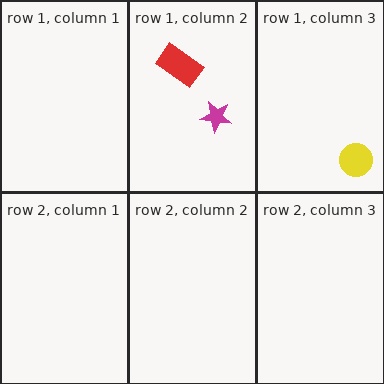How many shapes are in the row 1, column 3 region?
1.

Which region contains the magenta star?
The row 1, column 2 region.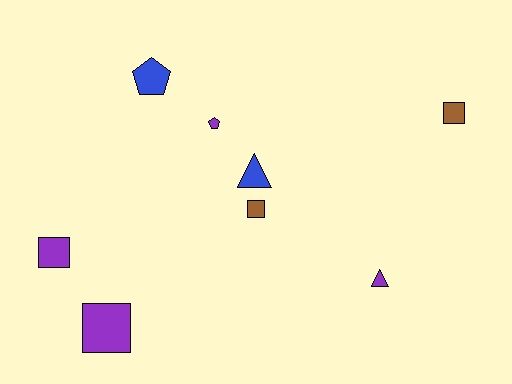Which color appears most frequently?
Purple, with 4 objects.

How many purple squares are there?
There are 2 purple squares.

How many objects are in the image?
There are 8 objects.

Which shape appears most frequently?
Square, with 4 objects.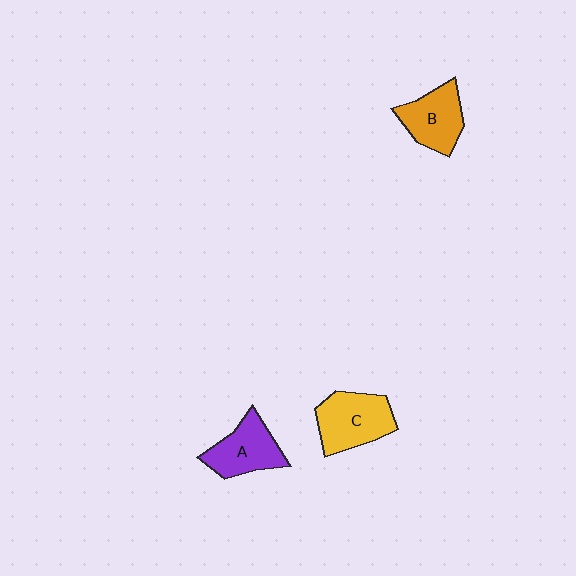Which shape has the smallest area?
Shape B (orange).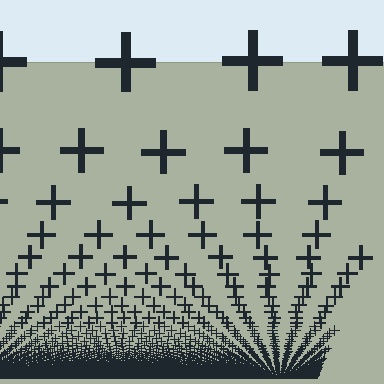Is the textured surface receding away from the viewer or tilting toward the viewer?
The surface appears to tilt toward the viewer. Texture elements get larger and sparser toward the top.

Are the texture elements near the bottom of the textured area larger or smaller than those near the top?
Smaller. The gradient is inverted — elements near the bottom are smaller and denser.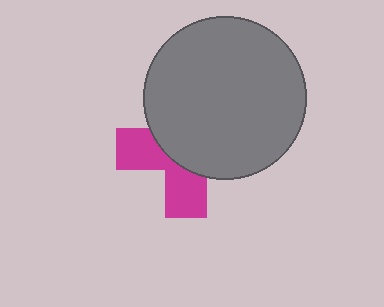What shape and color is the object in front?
The object in front is a gray circle.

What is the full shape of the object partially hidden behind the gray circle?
The partially hidden object is a magenta cross.